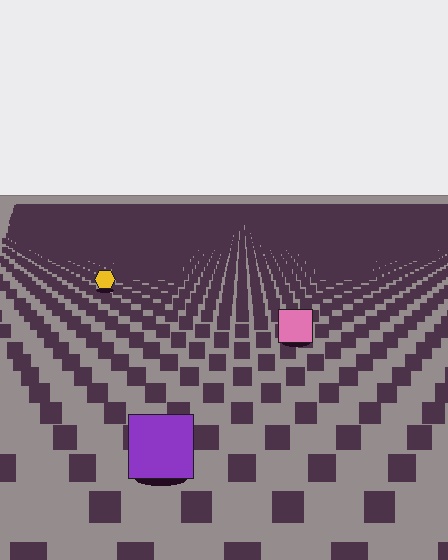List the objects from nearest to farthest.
From nearest to farthest: the purple square, the pink square, the yellow hexagon.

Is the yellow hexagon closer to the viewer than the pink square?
No. The pink square is closer — you can tell from the texture gradient: the ground texture is coarser near it.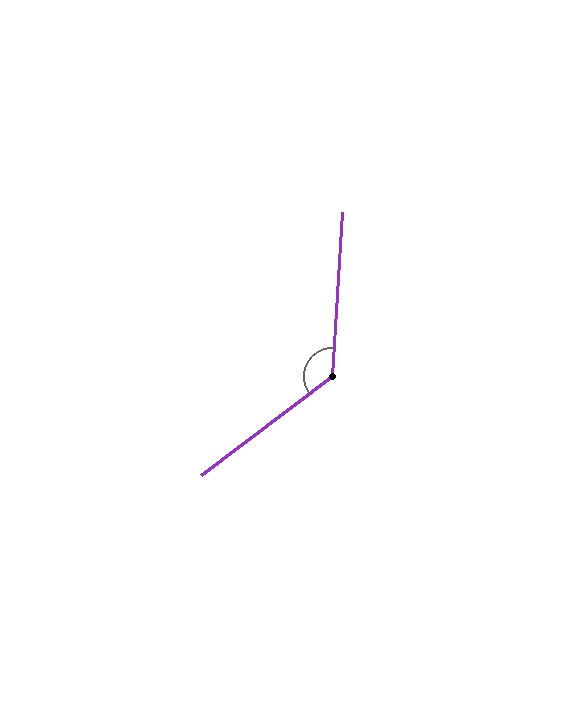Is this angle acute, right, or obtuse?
It is obtuse.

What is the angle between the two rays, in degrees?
Approximately 130 degrees.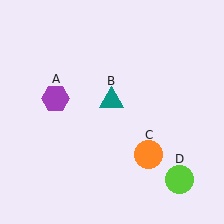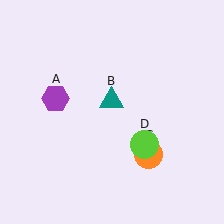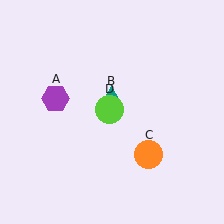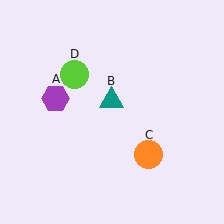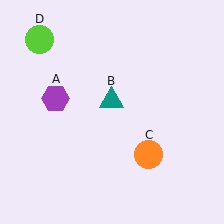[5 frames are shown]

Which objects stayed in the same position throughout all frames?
Purple hexagon (object A) and teal triangle (object B) and orange circle (object C) remained stationary.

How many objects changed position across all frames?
1 object changed position: lime circle (object D).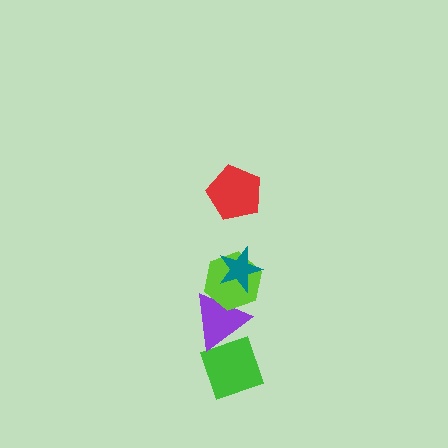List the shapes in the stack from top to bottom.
From top to bottom: the red pentagon, the teal star, the lime hexagon, the purple triangle, the green diamond.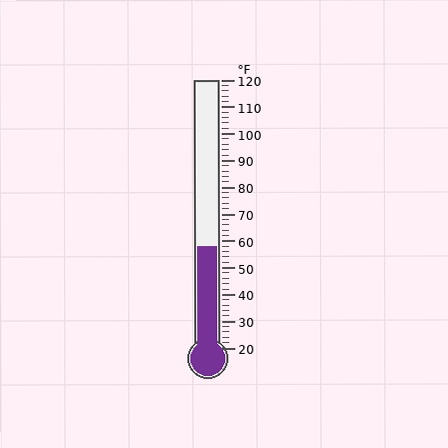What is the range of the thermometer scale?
The thermometer scale ranges from 20°F to 120°F.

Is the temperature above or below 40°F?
The temperature is above 40°F.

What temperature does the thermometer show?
The thermometer shows approximately 58°F.